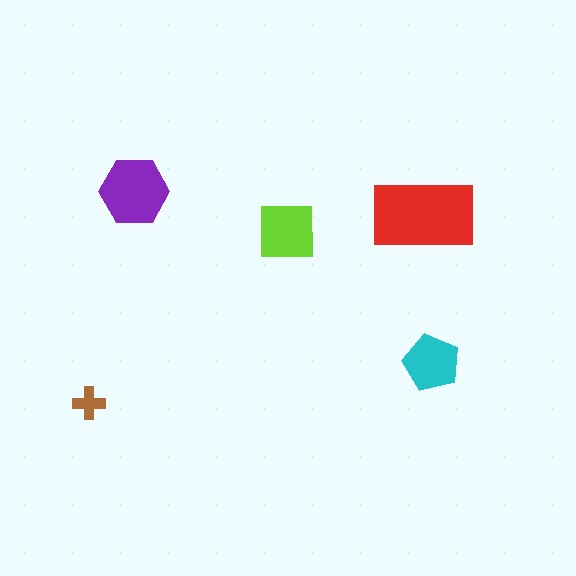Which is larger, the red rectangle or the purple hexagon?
The red rectangle.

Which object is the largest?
The red rectangle.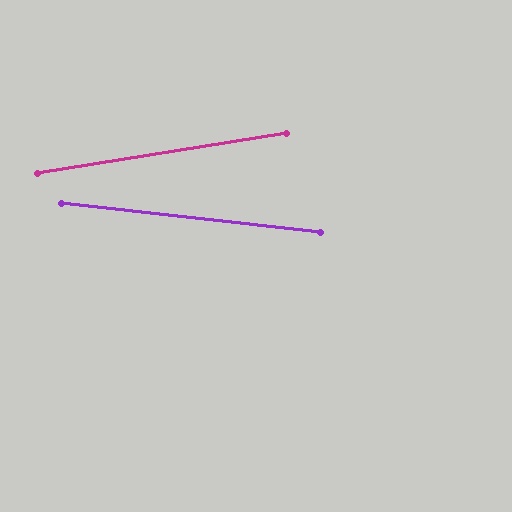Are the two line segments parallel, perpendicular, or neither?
Neither parallel nor perpendicular — they differ by about 16°.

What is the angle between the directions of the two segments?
Approximately 16 degrees.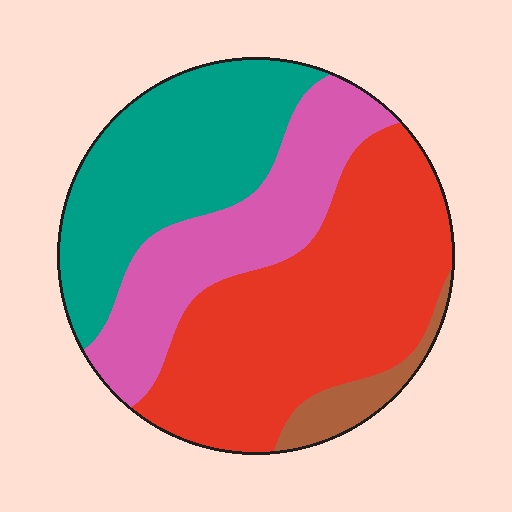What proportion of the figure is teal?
Teal covers 29% of the figure.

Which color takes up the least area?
Brown, at roughly 5%.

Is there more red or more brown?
Red.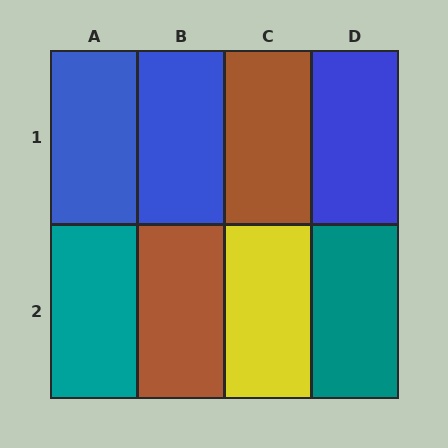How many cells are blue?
3 cells are blue.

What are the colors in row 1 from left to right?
Blue, blue, brown, blue.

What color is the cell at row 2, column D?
Teal.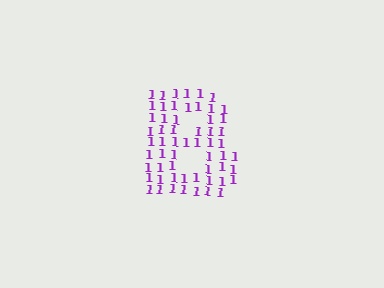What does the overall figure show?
The overall figure shows the letter B.